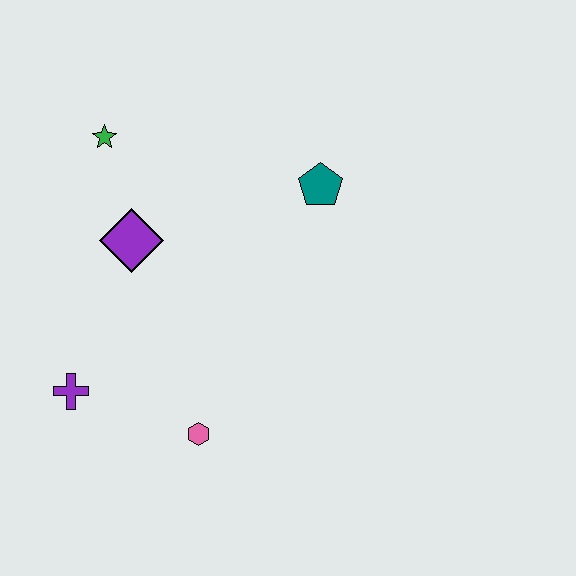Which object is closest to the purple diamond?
The green star is closest to the purple diamond.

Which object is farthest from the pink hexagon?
The green star is farthest from the pink hexagon.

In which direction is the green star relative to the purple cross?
The green star is above the purple cross.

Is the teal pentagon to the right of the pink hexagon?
Yes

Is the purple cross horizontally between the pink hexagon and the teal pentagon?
No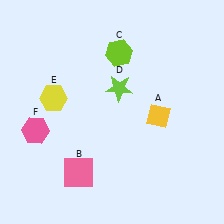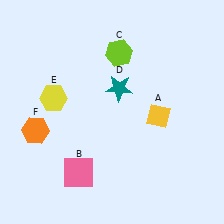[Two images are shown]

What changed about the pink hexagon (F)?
In Image 1, F is pink. In Image 2, it changed to orange.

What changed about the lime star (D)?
In Image 1, D is lime. In Image 2, it changed to teal.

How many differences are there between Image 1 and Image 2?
There are 2 differences between the two images.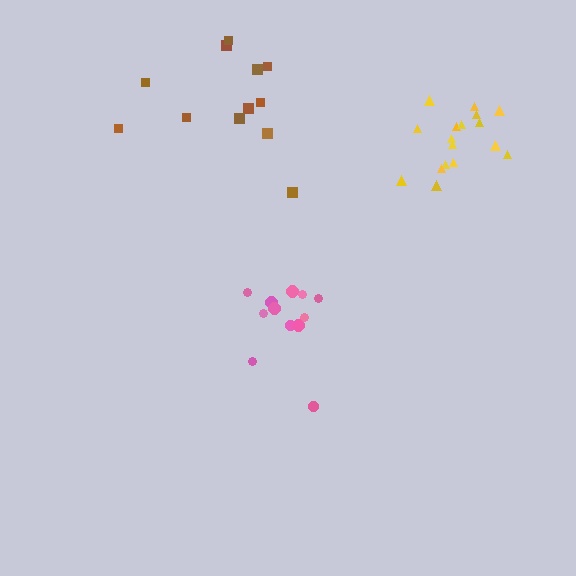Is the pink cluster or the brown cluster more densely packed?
Pink.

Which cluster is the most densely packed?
Yellow.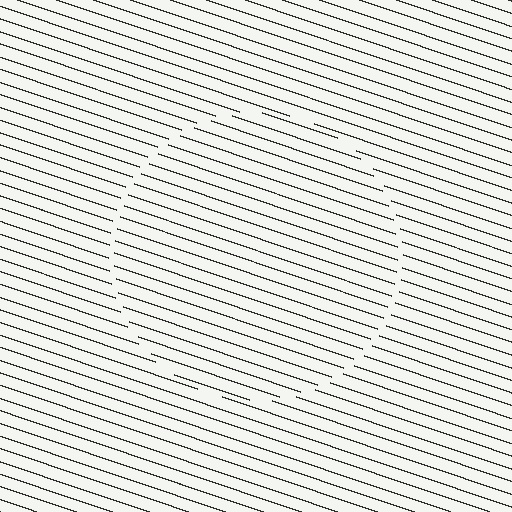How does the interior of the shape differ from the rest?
The interior of the shape contains the same grating, shifted by half a period — the contour is defined by the phase discontinuity where line-ends from the inner and outer gratings abut.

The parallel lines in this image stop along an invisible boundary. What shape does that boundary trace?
An illusory circle. The interior of the shape contains the same grating, shifted by half a period — the contour is defined by the phase discontinuity where line-ends from the inner and outer gratings abut.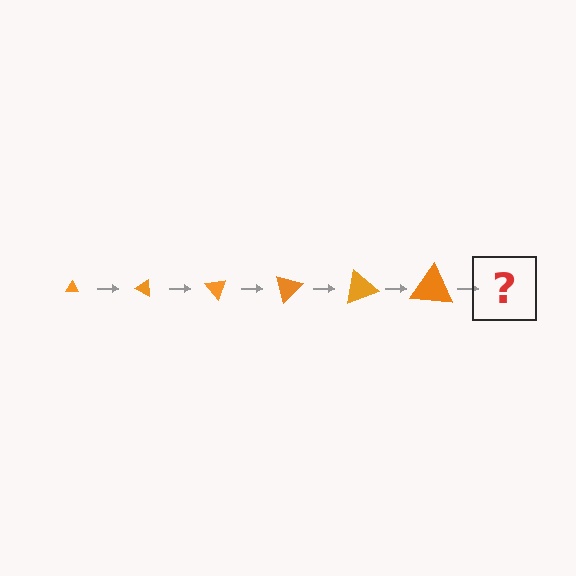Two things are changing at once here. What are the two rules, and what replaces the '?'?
The two rules are that the triangle grows larger each step and it rotates 25 degrees each step. The '?' should be a triangle, larger than the previous one and rotated 150 degrees from the start.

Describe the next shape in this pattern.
It should be a triangle, larger than the previous one and rotated 150 degrees from the start.